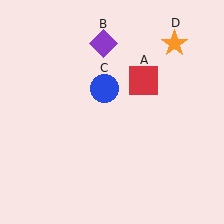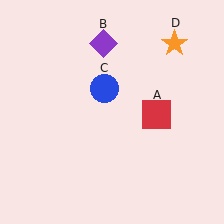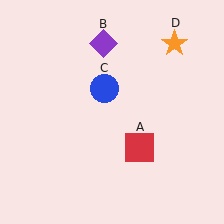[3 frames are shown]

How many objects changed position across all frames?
1 object changed position: red square (object A).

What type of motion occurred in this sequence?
The red square (object A) rotated clockwise around the center of the scene.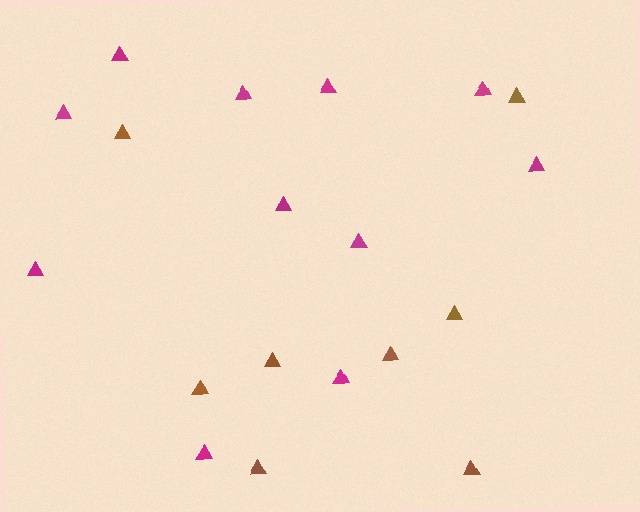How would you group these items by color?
There are 2 groups: one group of brown triangles (8) and one group of magenta triangles (11).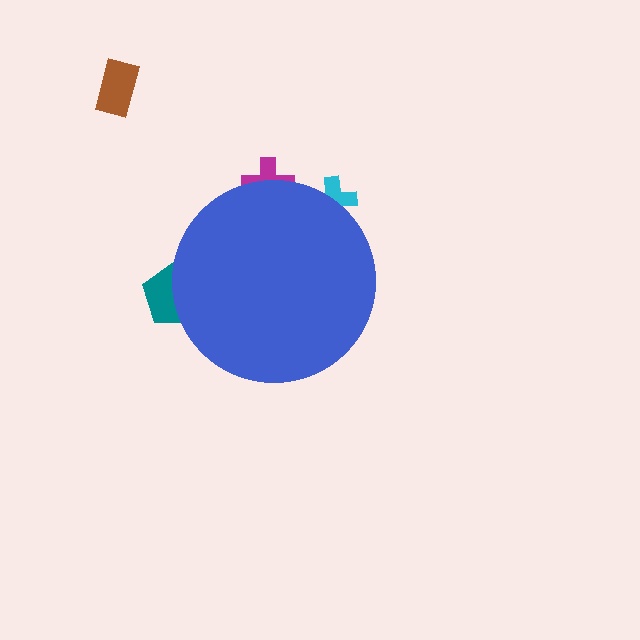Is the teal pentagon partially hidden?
Yes, the teal pentagon is partially hidden behind the blue circle.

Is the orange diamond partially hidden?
Yes, the orange diamond is partially hidden behind the blue circle.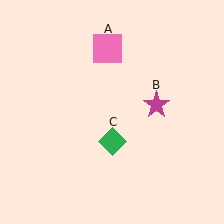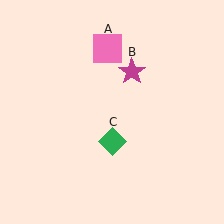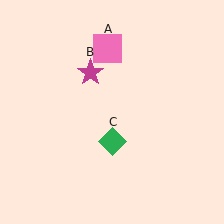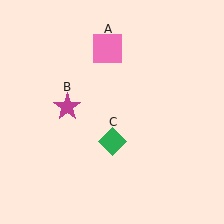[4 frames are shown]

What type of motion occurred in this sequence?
The magenta star (object B) rotated counterclockwise around the center of the scene.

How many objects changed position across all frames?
1 object changed position: magenta star (object B).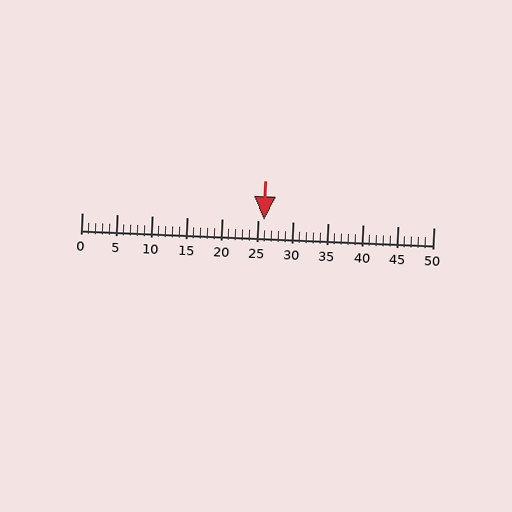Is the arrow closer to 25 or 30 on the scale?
The arrow is closer to 25.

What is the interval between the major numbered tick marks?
The major tick marks are spaced 5 units apart.